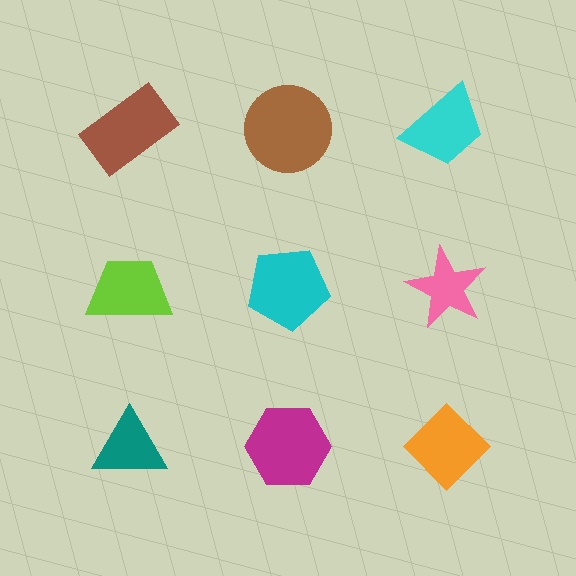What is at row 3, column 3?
An orange diamond.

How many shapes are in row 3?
3 shapes.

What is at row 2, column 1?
A lime trapezoid.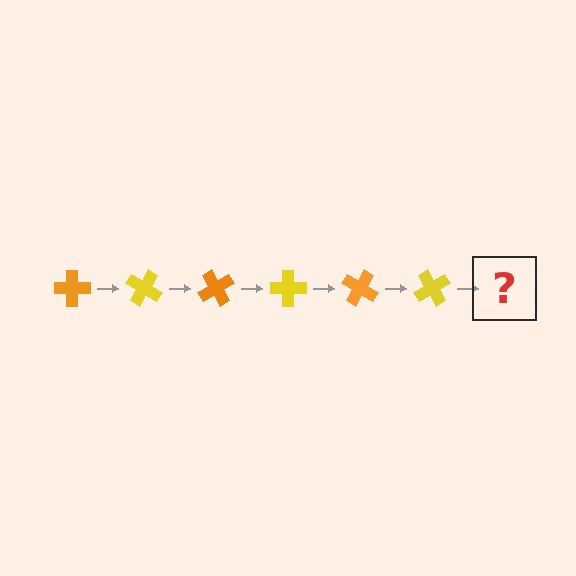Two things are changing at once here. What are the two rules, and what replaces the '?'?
The two rules are that it rotates 30 degrees each step and the color cycles through orange and yellow. The '?' should be an orange cross, rotated 180 degrees from the start.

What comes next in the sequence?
The next element should be an orange cross, rotated 180 degrees from the start.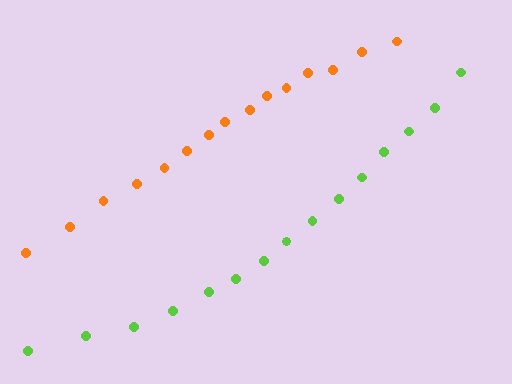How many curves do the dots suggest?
There are 2 distinct paths.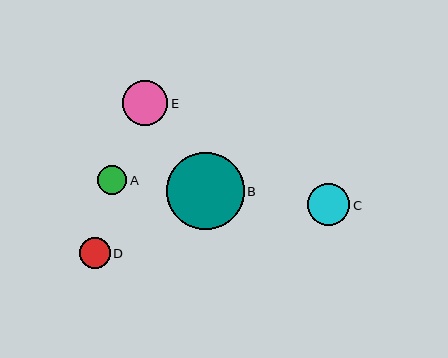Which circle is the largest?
Circle B is the largest with a size of approximately 78 pixels.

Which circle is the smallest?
Circle A is the smallest with a size of approximately 29 pixels.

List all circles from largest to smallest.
From largest to smallest: B, E, C, D, A.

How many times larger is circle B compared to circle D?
Circle B is approximately 2.5 times the size of circle D.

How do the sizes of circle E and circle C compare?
Circle E and circle C are approximately the same size.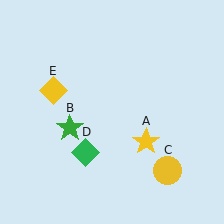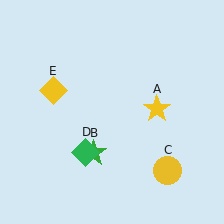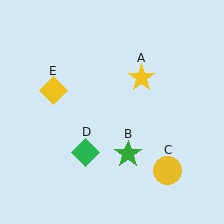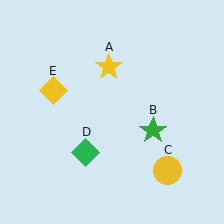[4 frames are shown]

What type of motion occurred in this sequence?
The yellow star (object A), green star (object B) rotated counterclockwise around the center of the scene.